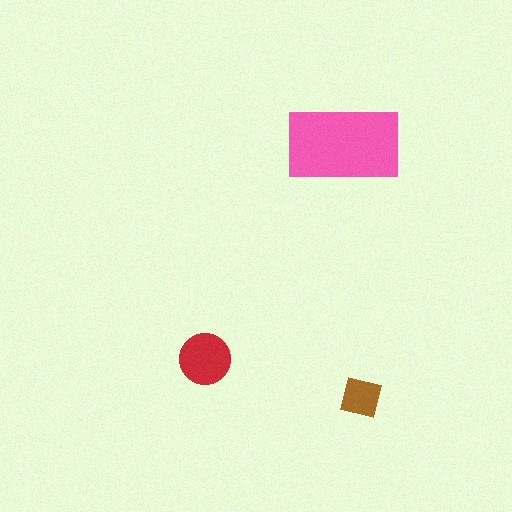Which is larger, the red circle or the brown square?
The red circle.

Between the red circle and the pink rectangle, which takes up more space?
The pink rectangle.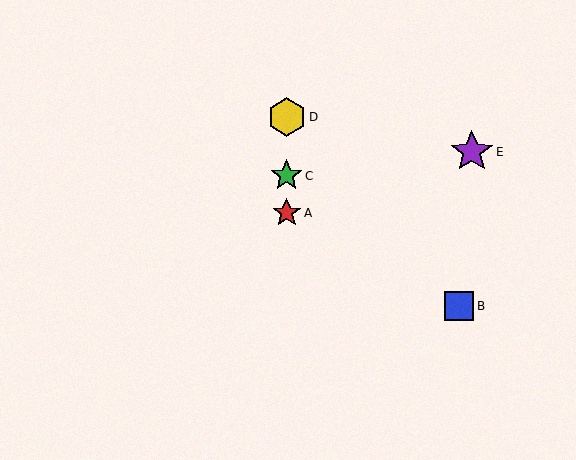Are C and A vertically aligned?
Yes, both are at x≈287.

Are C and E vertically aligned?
No, C is at x≈287 and E is at x≈472.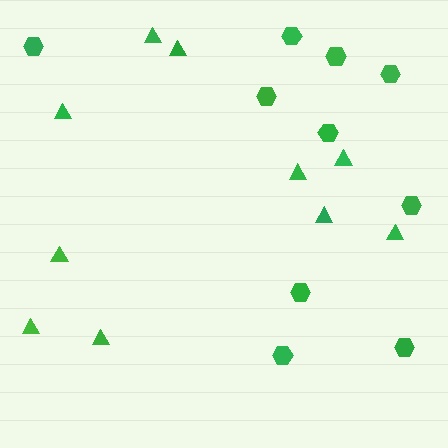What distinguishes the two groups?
There are 2 groups: one group of hexagons (10) and one group of triangles (10).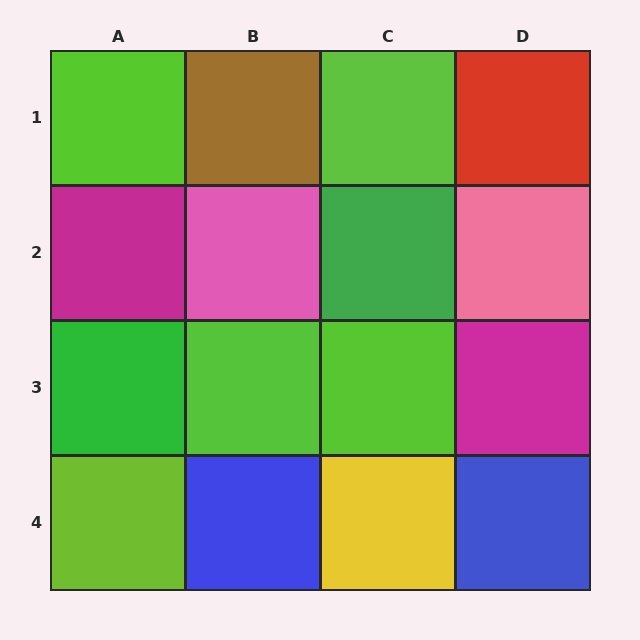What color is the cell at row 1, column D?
Red.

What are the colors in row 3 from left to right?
Green, lime, lime, magenta.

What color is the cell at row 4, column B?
Blue.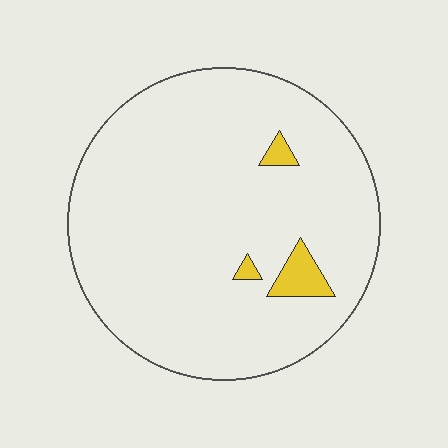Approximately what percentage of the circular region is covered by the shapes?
Approximately 5%.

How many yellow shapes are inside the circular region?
3.